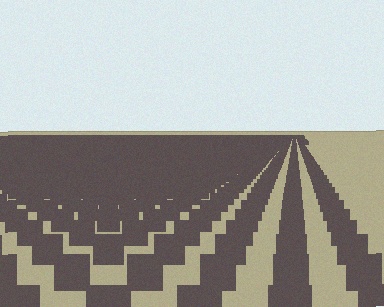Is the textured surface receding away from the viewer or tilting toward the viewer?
The surface is receding away from the viewer. Texture elements get smaller and denser toward the top.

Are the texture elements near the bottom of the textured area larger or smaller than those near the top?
Larger. Near the bottom, elements are closer to the viewer and appear at a bigger on-screen size.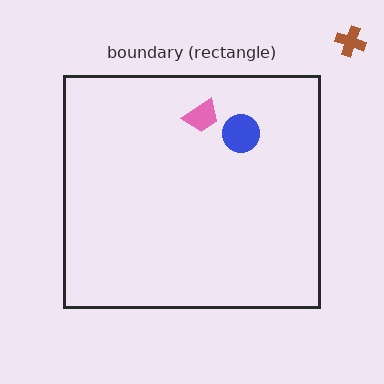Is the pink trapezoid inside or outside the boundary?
Inside.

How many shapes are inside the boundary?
2 inside, 1 outside.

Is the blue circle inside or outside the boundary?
Inside.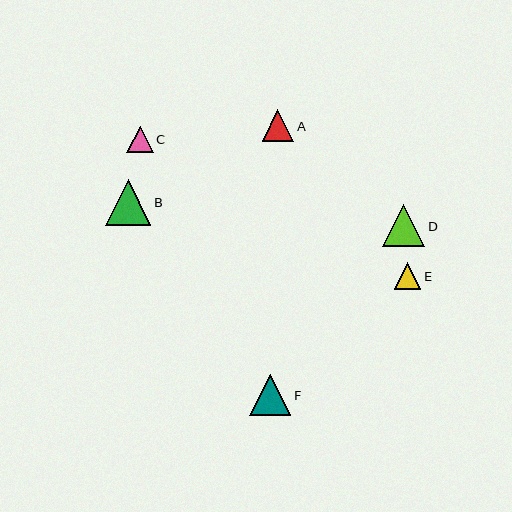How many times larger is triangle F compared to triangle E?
Triangle F is approximately 1.5 times the size of triangle E.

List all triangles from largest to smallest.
From largest to smallest: B, D, F, A, E, C.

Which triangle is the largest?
Triangle B is the largest with a size of approximately 45 pixels.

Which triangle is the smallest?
Triangle C is the smallest with a size of approximately 26 pixels.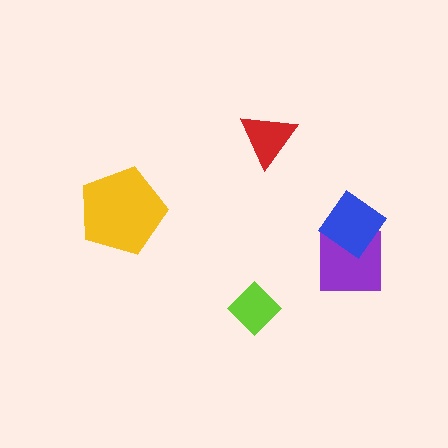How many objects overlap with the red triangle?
0 objects overlap with the red triangle.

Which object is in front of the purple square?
The blue diamond is in front of the purple square.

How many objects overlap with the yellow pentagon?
0 objects overlap with the yellow pentagon.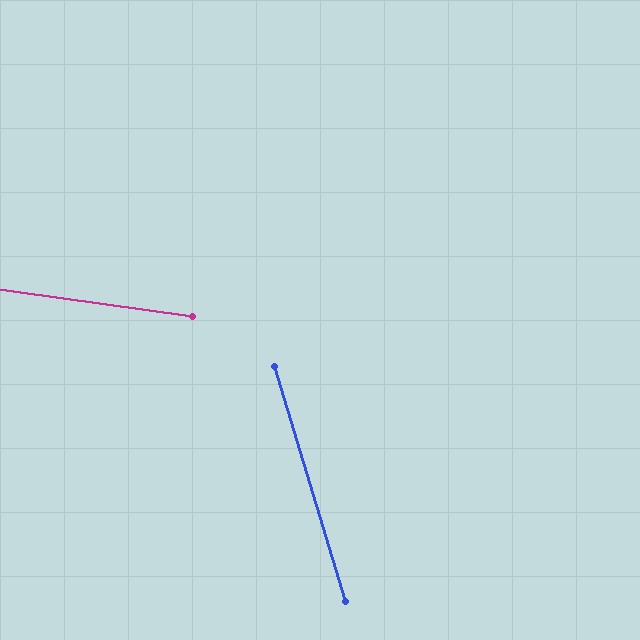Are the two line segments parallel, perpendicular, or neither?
Neither parallel nor perpendicular — they differ by about 65°.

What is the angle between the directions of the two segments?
Approximately 65 degrees.